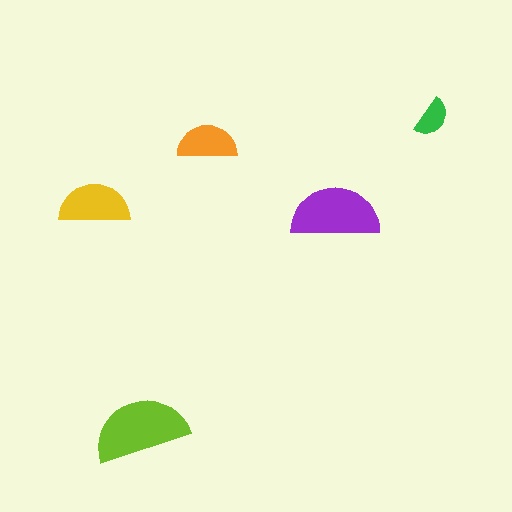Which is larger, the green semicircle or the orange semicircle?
The orange one.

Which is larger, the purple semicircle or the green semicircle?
The purple one.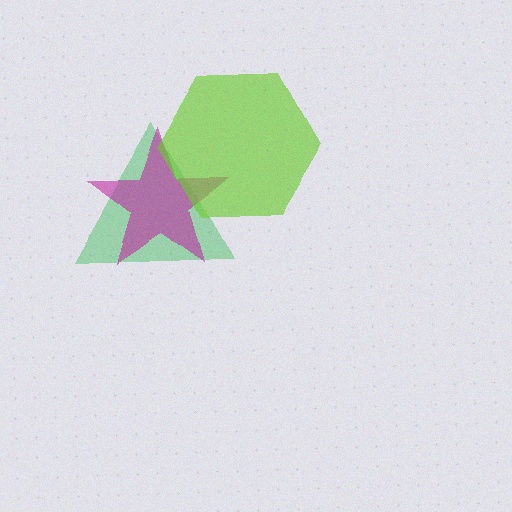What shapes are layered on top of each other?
The layered shapes are: a green triangle, a magenta star, a lime hexagon.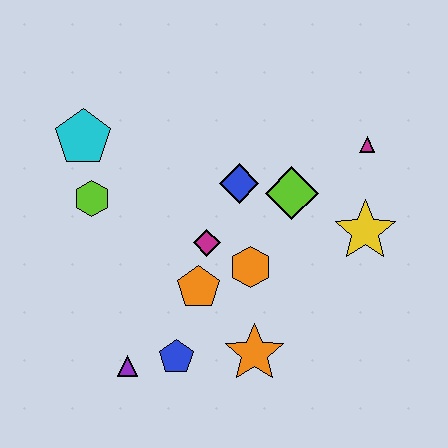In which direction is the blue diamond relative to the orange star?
The blue diamond is above the orange star.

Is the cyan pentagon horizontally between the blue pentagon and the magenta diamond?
No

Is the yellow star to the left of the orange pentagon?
No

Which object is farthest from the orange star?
The cyan pentagon is farthest from the orange star.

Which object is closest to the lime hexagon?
The cyan pentagon is closest to the lime hexagon.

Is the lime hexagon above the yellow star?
Yes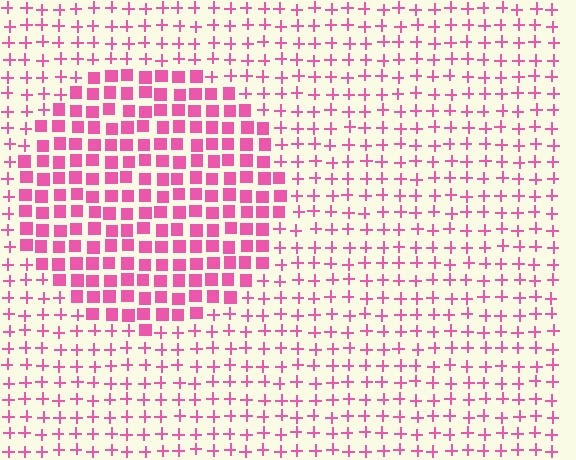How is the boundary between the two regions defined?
The boundary is defined by a change in element shape: squares inside vs. plus signs outside. All elements share the same color and spacing.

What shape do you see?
I see a circle.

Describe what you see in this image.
The image is filled with small pink elements arranged in a uniform grid. A circle-shaped region contains squares, while the surrounding area contains plus signs. The boundary is defined purely by the change in element shape.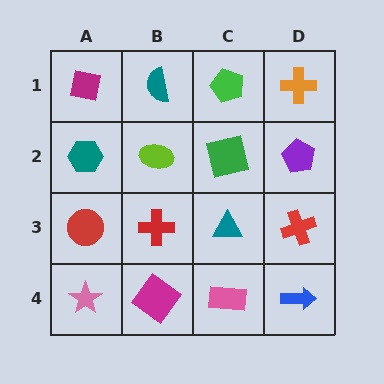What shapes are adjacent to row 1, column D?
A purple pentagon (row 2, column D), a green pentagon (row 1, column C).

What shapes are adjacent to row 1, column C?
A green square (row 2, column C), a teal semicircle (row 1, column B), an orange cross (row 1, column D).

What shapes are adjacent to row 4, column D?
A red cross (row 3, column D), a pink rectangle (row 4, column C).